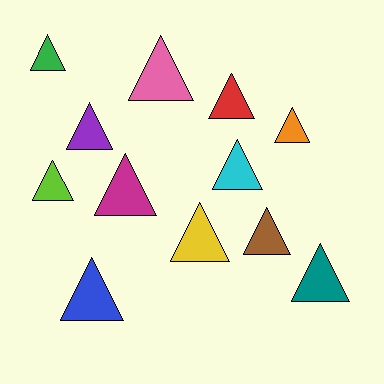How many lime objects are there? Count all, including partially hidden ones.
There is 1 lime object.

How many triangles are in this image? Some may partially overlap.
There are 12 triangles.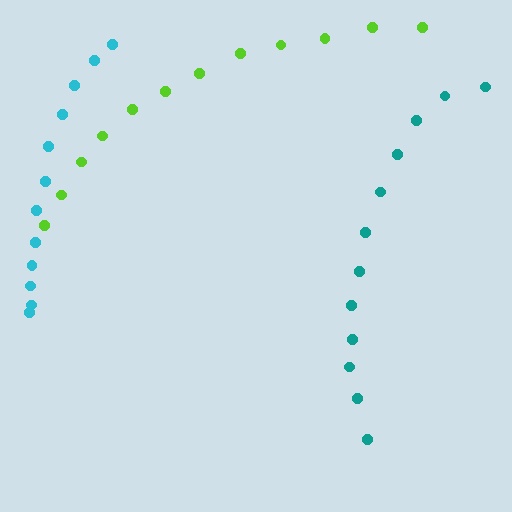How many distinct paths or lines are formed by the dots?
There are 3 distinct paths.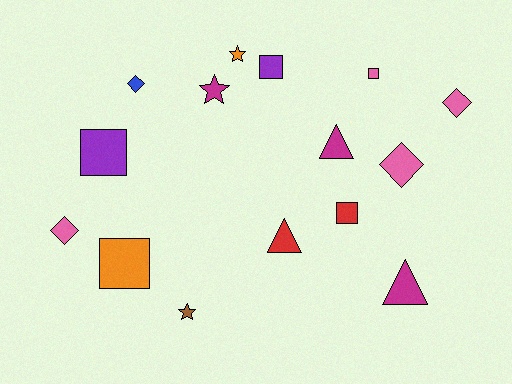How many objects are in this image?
There are 15 objects.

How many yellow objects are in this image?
There are no yellow objects.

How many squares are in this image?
There are 5 squares.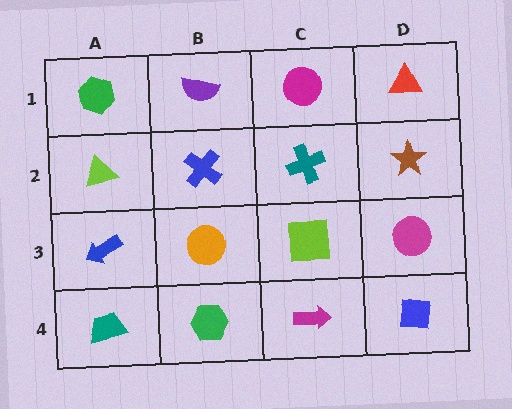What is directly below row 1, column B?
A blue cross.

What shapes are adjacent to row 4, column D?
A magenta circle (row 3, column D), a magenta arrow (row 4, column C).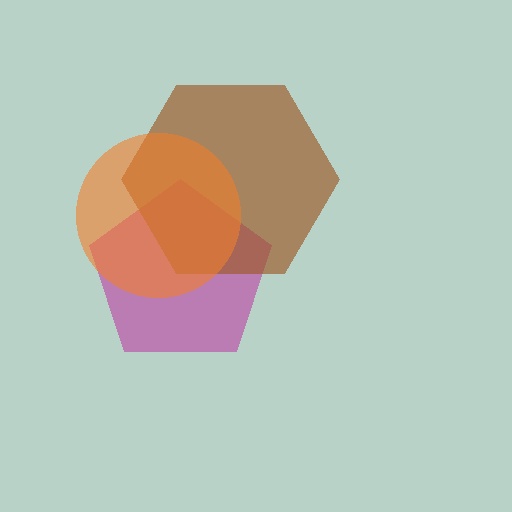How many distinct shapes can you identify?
There are 3 distinct shapes: a magenta pentagon, a brown hexagon, an orange circle.